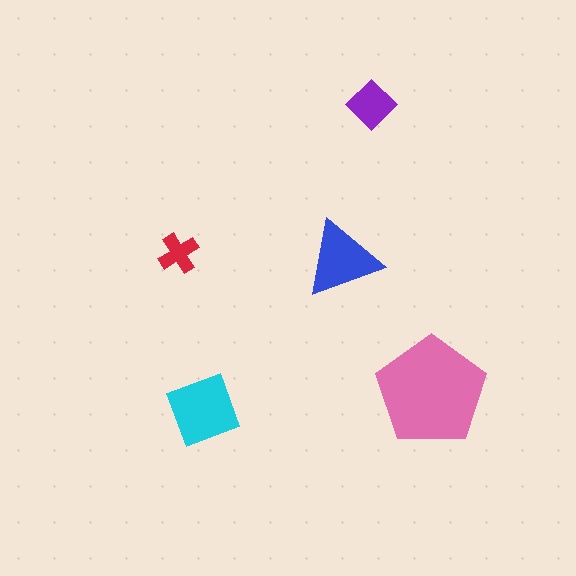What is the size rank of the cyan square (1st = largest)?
2nd.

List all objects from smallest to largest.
The red cross, the purple diamond, the blue triangle, the cyan square, the pink pentagon.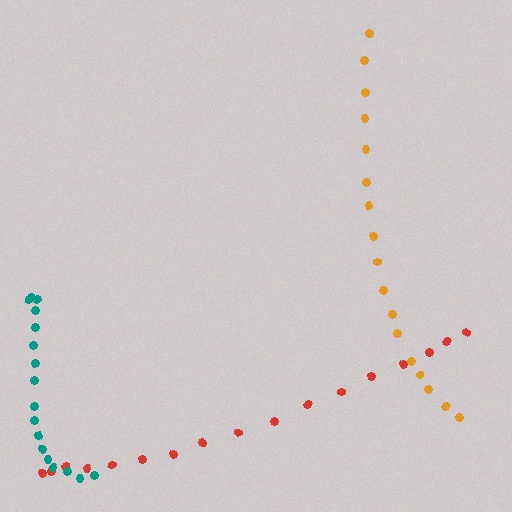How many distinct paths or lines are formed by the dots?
There are 3 distinct paths.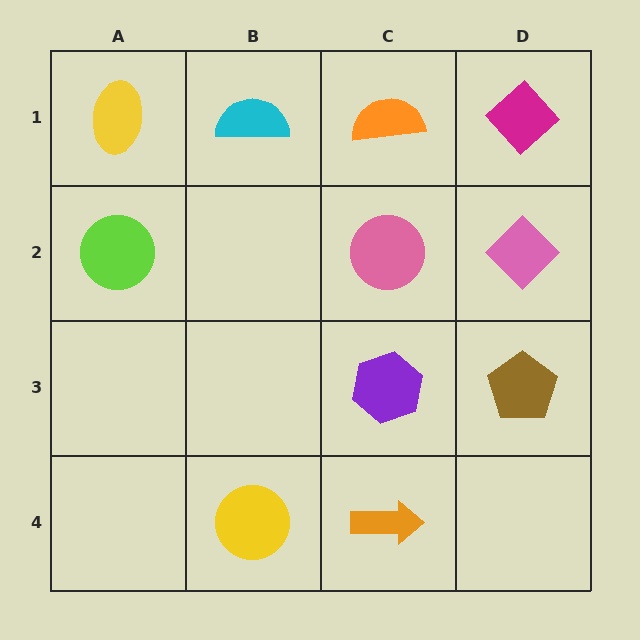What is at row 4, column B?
A yellow circle.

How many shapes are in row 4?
2 shapes.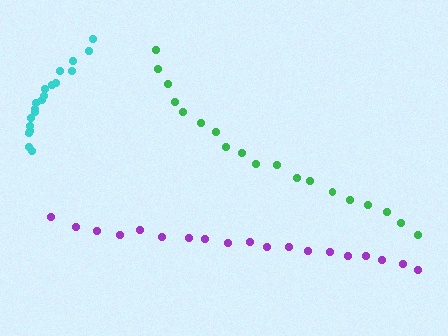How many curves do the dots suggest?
There are 3 distinct paths.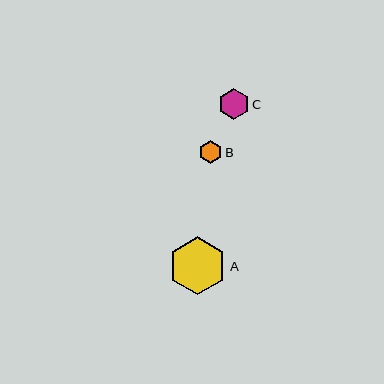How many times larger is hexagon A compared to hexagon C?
Hexagon A is approximately 1.9 times the size of hexagon C.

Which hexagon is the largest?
Hexagon A is the largest with a size of approximately 58 pixels.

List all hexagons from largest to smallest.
From largest to smallest: A, C, B.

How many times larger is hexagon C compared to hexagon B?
Hexagon C is approximately 1.4 times the size of hexagon B.